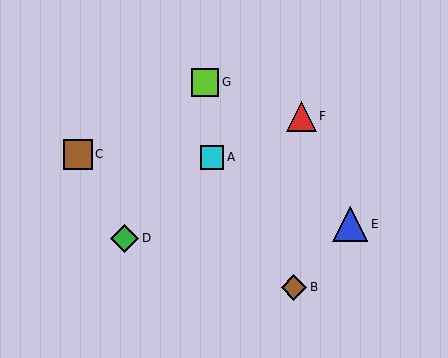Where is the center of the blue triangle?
The center of the blue triangle is at (350, 224).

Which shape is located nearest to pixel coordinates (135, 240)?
The green diamond (labeled D) at (125, 238) is nearest to that location.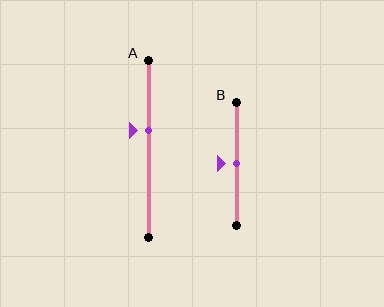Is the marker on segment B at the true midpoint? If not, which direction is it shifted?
Yes, the marker on segment B is at the true midpoint.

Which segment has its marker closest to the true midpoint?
Segment B has its marker closest to the true midpoint.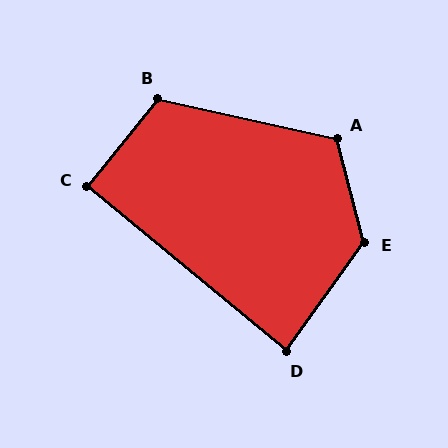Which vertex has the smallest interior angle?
D, at approximately 86 degrees.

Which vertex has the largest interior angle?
E, at approximately 130 degrees.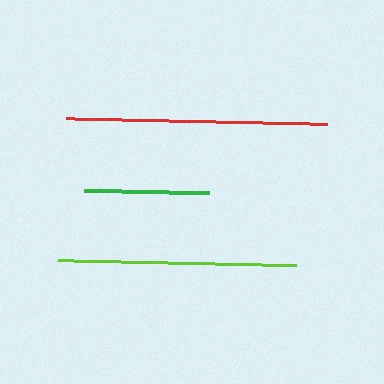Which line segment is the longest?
The red line is the longest at approximately 261 pixels.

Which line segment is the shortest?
The green line is the shortest at approximately 125 pixels.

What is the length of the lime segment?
The lime segment is approximately 239 pixels long.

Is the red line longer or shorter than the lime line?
The red line is longer than the lime line.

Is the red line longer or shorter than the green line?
The red line is longer than the green line.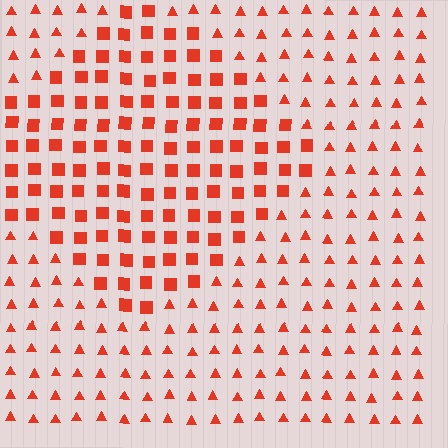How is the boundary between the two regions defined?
The boundary is defined by a change in element shape: squares inside vs. triangles outside. All elements share the same color and spacing.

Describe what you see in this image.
The image is filled with small red elements arranged in a uniform grid. A diamond-shaped region contains squares, while the surrounding area contains triangles. The boundary is defined purely by the change in element shape.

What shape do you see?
I see a diamond.